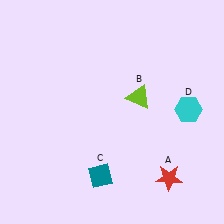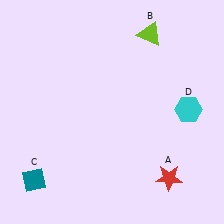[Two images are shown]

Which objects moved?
The objects that moved are: the lime triangle (B), the teal diamond (C).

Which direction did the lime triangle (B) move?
The lime triangle (B) moved up.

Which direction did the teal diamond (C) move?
The teal diamond (C) moved left.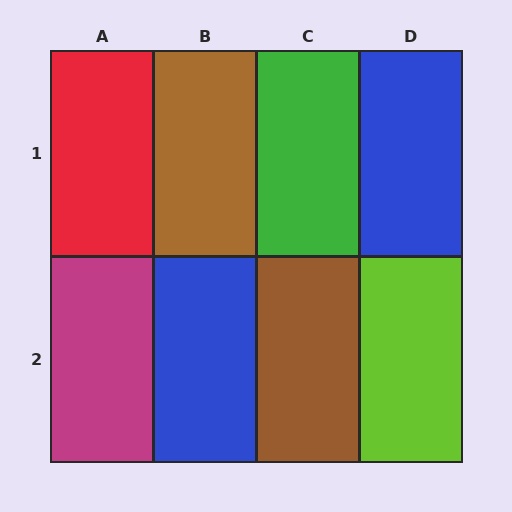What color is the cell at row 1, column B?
Brown.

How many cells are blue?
2 cells are blue.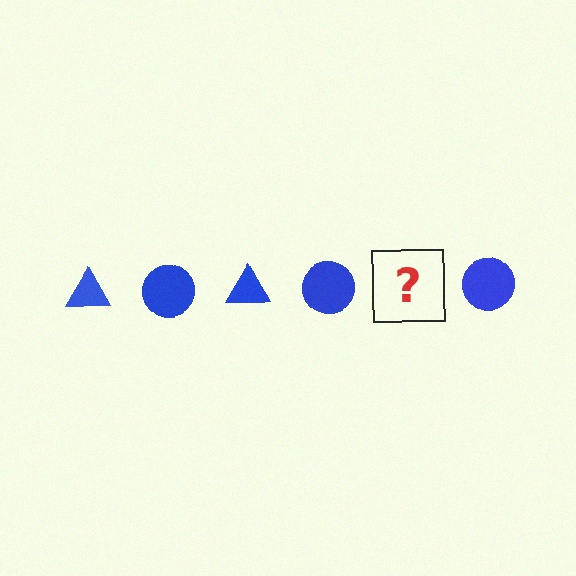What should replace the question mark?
The question mark should be replaced with a blue triangle.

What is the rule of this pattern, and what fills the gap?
The rule is that the pattern cycles through triangle, circle shapes in blue. The gap should be filled with a blue triangle.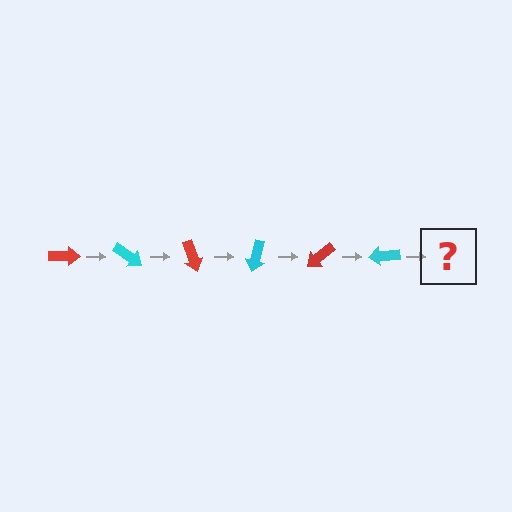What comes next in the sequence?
The next element should be a red arrow, rotated 210 degrees from the start.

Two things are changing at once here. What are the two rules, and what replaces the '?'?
The two rules are that it rotates 35 degrees each step and the color cycles through red and cyan. The '?' should be a red arrow, rotated 210 degrees from the start.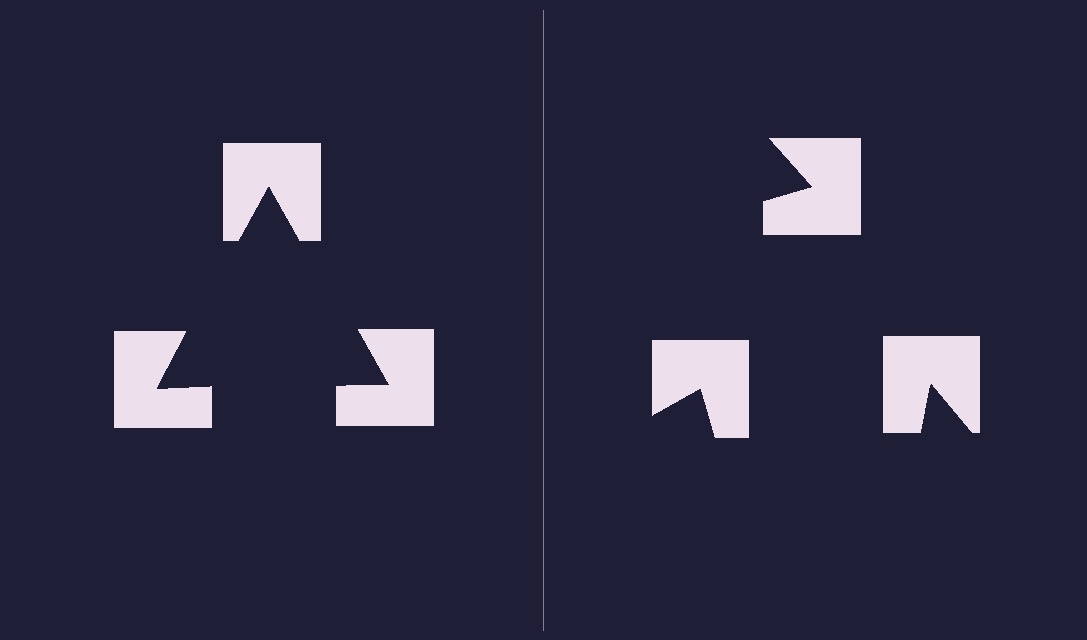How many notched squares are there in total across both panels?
6 — 3 on each side.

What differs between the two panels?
The notched squares are positioned identically on both sides; only the wedge orientations differ. On the left they align to a triangle; on the right they are misaligned.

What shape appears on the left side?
An illusory triangle.